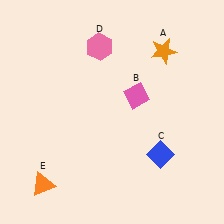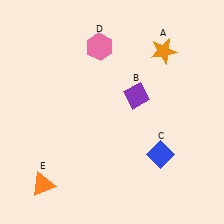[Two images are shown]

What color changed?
The diamond (B) changed from pink in Image 1 to purple in Image 2.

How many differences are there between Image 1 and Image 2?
There is 1 difference between the two images.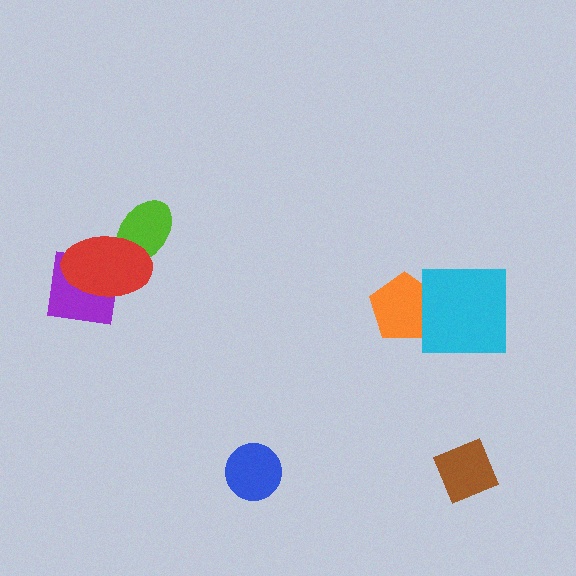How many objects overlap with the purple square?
1 object overlaps with the purple square.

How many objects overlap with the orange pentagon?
1 object overlaps with the orange pentagon.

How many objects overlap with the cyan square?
1 object overlaps with the cyan square.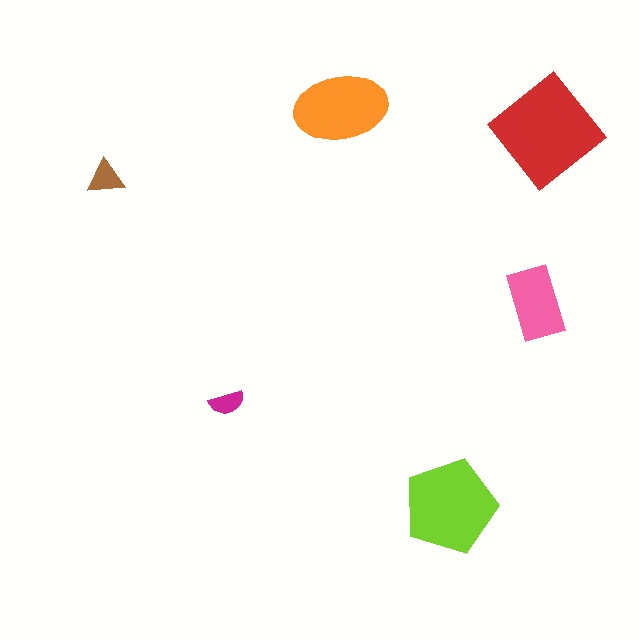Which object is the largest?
The red diamond.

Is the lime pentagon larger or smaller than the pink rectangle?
Larger.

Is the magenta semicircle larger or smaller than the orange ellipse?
Smaller.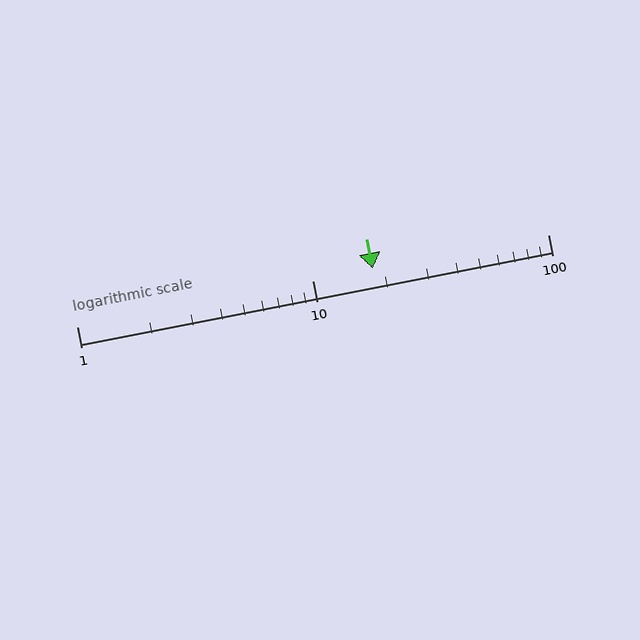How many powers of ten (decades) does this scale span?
The scale spans 2 decades, from 1 to 100.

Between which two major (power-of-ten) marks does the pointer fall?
The pointer is between 10 and 100.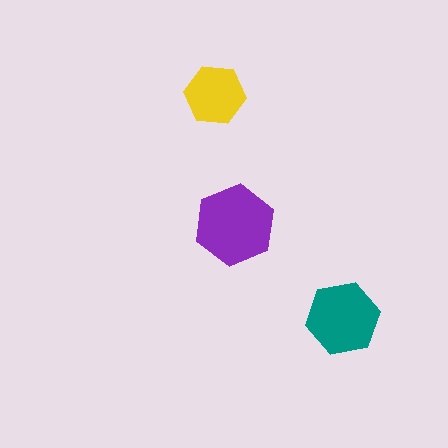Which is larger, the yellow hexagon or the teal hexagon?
The teal one.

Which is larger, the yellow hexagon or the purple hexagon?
The purple one.